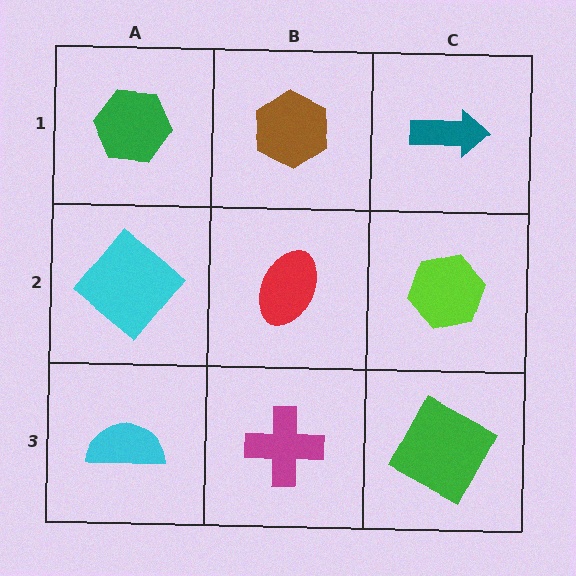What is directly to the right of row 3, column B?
A green square.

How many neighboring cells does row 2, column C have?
3.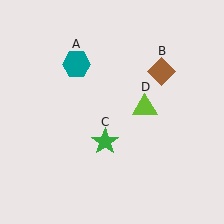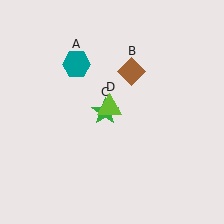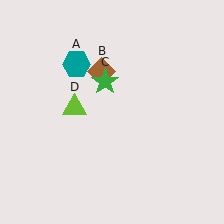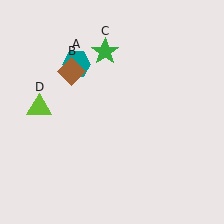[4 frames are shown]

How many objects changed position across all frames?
3 objects changed position: brown diamond (object B), green star (object C), lime triangle (object D).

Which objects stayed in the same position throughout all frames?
Teal hexagon (object A) remained stationary.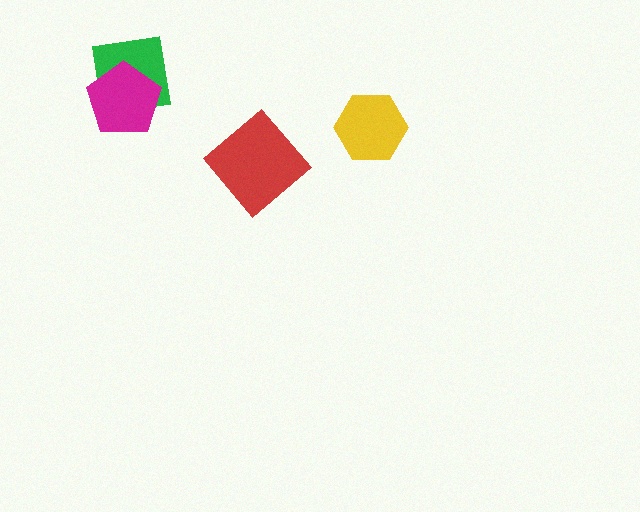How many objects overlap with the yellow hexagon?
0 objects overlap with the yellow hexagon.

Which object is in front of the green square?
The magenta pentagon is in front of the green square.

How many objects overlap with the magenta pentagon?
1 object overlaps with the magenta pentagon.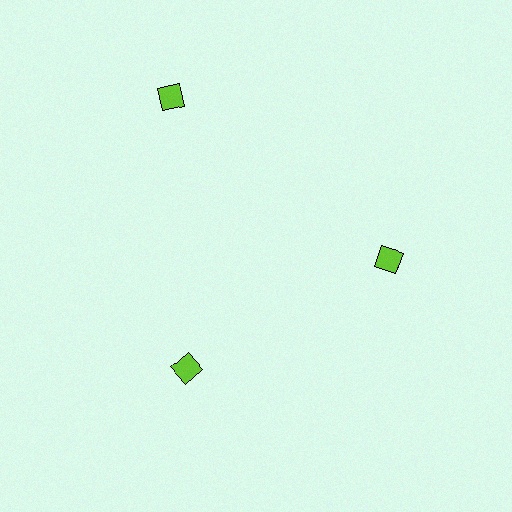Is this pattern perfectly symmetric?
No. The 3 lime diamonds are arranged in a ring, but one element near the 11 o'clock position is pushed outward from the center, breaking the 3-fold rotational symmetry.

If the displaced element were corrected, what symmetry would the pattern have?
It would have 3-fold rotational symmetry — the pattern would map onto itself every 120 degrees.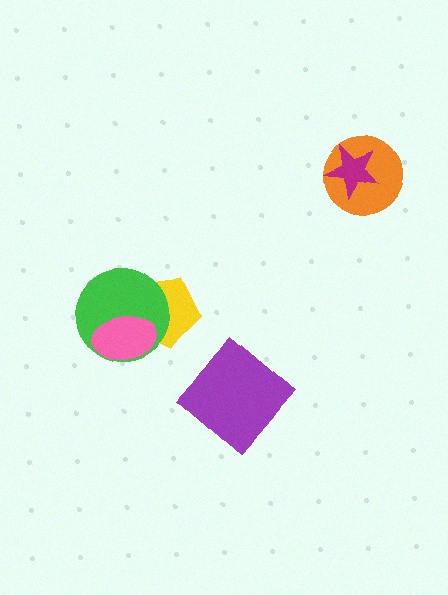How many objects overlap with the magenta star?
1 object overlaps with the magenta star.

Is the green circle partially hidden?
Yes, it is partially covered by another shape.